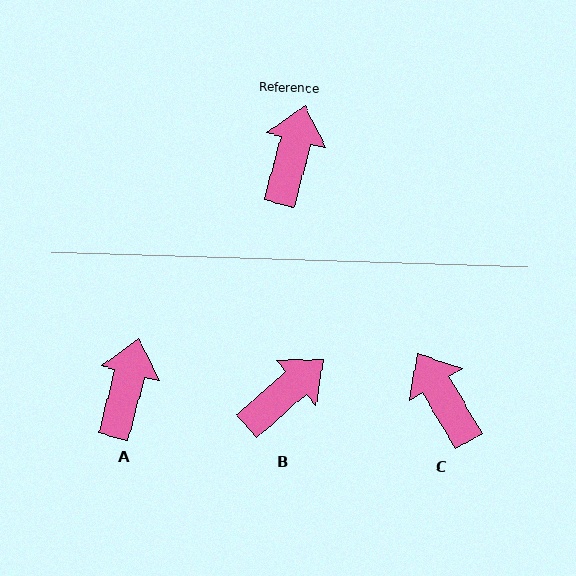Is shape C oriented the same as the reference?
No, it is off by about 45 degrees.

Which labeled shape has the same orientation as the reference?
A.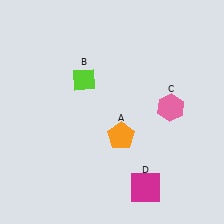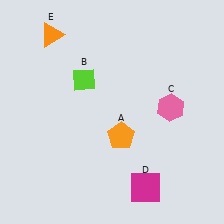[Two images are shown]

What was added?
An orange triangle (E) was added in Image 2.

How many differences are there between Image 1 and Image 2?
There is 1 difference between the two images.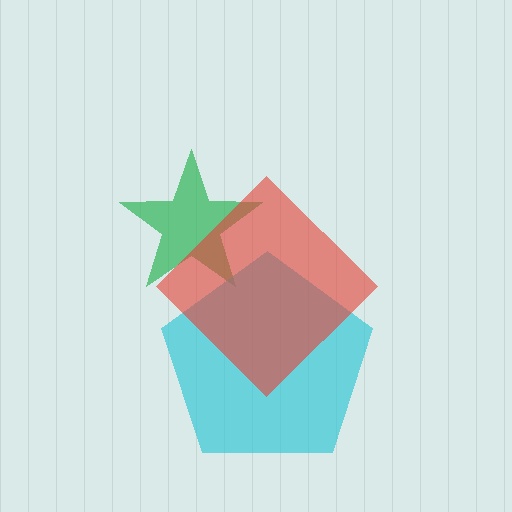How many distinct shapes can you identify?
There are 3 distinct shapes: a green star, a cyan pentagon, a red diamond.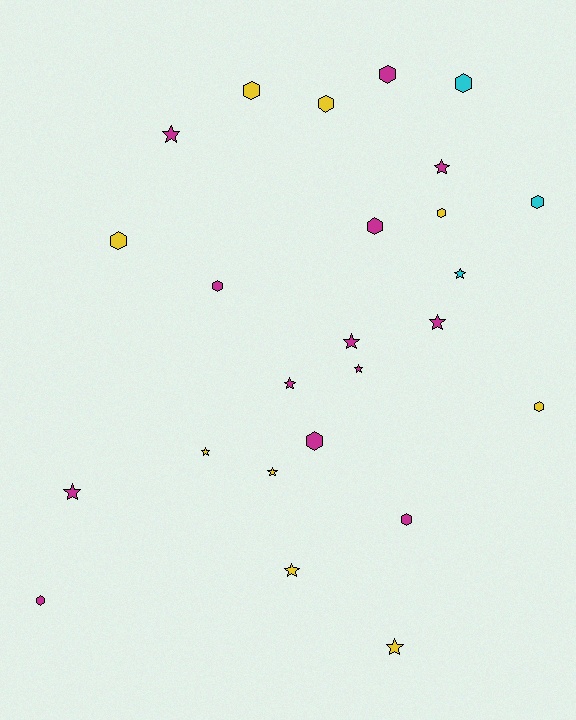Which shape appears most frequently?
Hexagon, with 13 objects.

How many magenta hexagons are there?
There are 6 magenta hexagons.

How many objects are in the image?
There are 25 objects.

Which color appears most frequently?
Magenta, with 13 objects.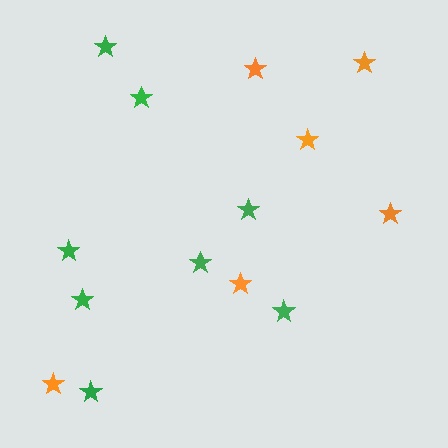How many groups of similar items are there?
There are 2 groups: one group of green stars (8) and one group of orange stars (6).